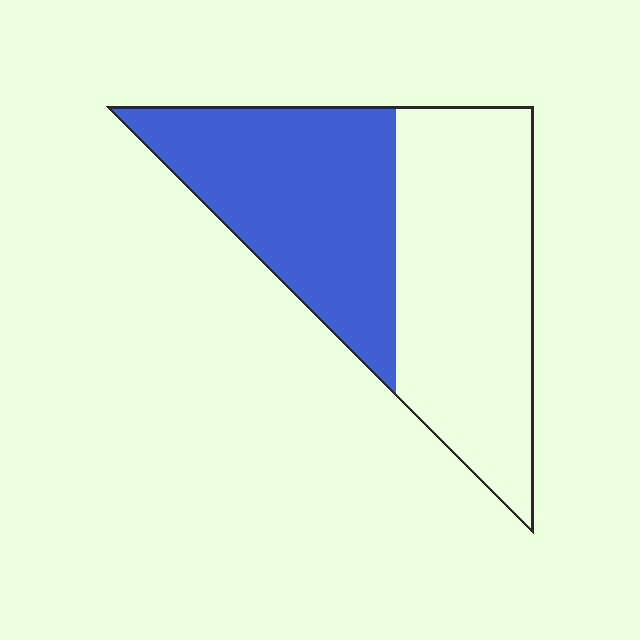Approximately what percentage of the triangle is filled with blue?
Approximately 45%.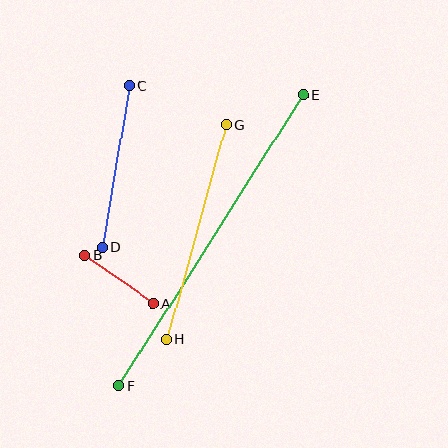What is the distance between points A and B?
The distance is approximately 84 pixels.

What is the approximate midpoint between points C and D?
The midpoint is at approximately (116, 167) pixels.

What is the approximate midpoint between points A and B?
The midpoint is at approximately (119, 279) pixels.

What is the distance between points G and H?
The distance is approximately 222 pixels.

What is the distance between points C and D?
The distance is approximately 164 pixels.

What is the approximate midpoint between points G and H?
The midpoint is at approximately (196, 232) pixels.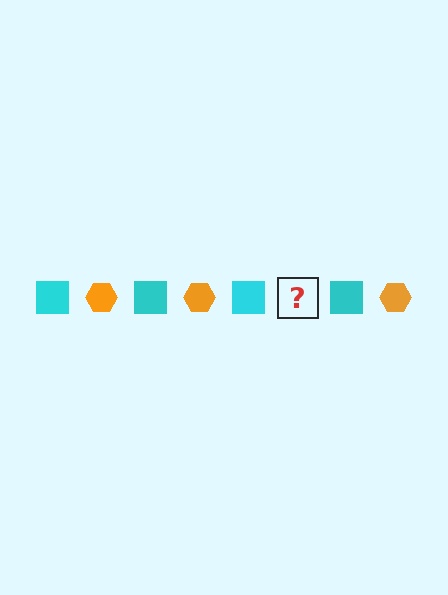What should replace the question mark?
The question mark should be replaced with an orange hexagon.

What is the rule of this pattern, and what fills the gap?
The rule is that the pattern alternates between cyan square and orange hexagon. The gap should be filled with an orange hexagon.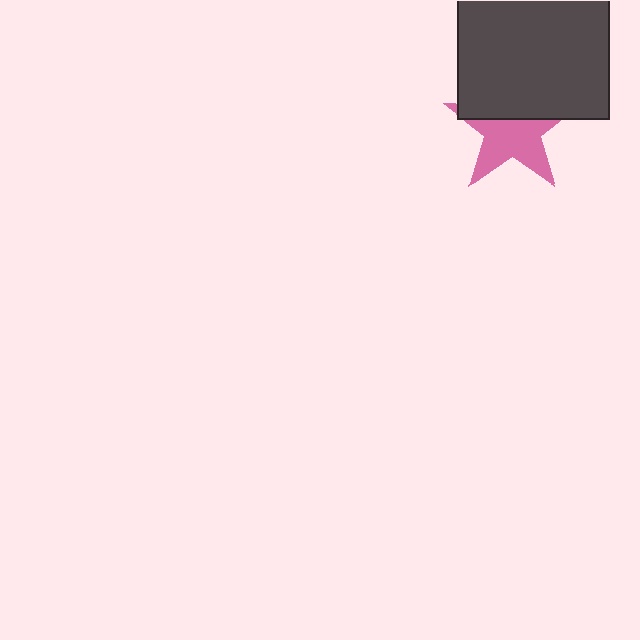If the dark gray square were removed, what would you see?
You would see the complete pink star.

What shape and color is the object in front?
The object in front is a dark gray square.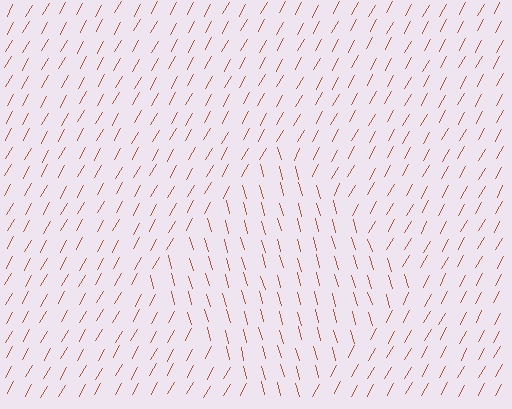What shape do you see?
I see a diamond.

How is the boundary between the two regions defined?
The boundary is defined purely by a change in line orientation (approximately 45 degrees difference). All lines are the same color and thickness.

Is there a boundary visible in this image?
Yes, there is a texture boundary formed by a change in line orientation.